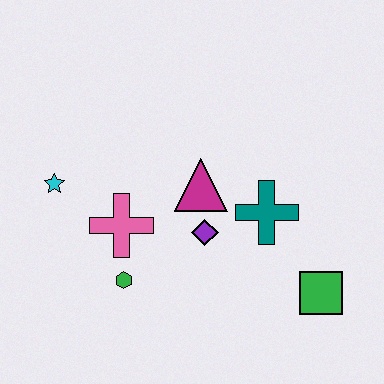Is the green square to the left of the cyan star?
No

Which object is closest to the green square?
The teal cross is closest to the green square.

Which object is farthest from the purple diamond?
The cyan star is farthest from the purple diamond.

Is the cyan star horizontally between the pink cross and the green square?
No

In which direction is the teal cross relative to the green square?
The teal cross is above the green square.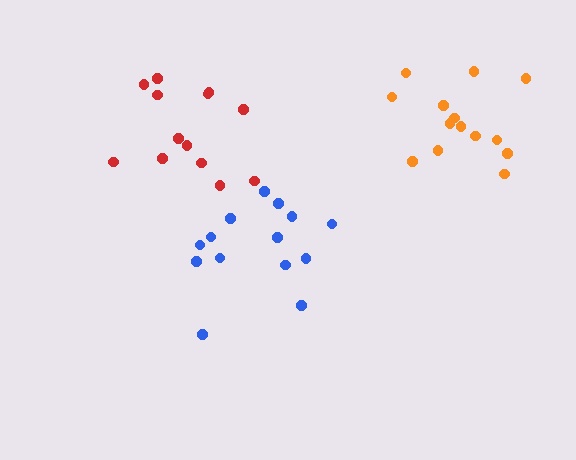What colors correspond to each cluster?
The clusters are colored: blue, orange, red.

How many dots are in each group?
Group 1: 14 dots, Group 2: 14 dots, Group 3: 13 dots (41 total).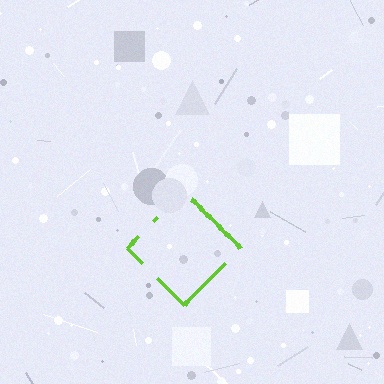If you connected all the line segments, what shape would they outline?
They would outline a diamond.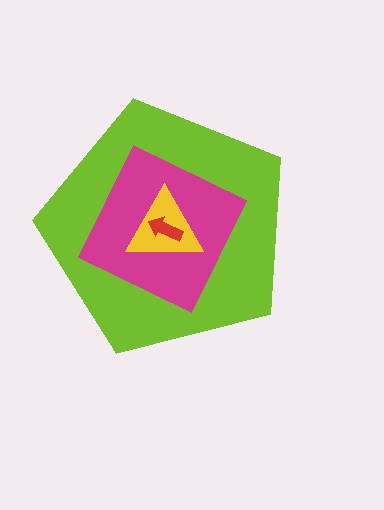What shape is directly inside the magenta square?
The yellow triangle.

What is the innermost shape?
The red arrow.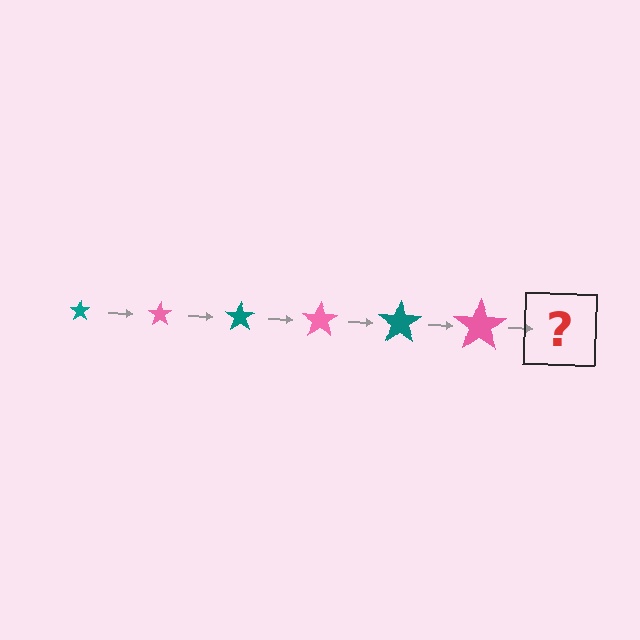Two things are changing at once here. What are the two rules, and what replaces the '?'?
The two rules are that the star grows larger each step and the color cycles through teal and pink. The '?' should be a teal star, larger than the previous one.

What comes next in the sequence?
The next element should be a teal star, larger than the previous one.